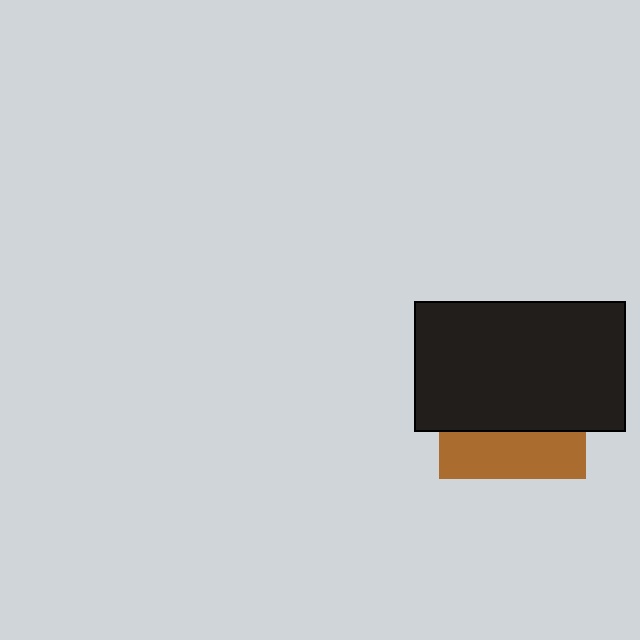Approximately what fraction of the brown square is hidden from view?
Roughly 68% of the brown square is hidden behind the black rectangle.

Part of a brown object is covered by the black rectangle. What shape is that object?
It is a square.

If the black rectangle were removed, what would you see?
You would see the complete brown square.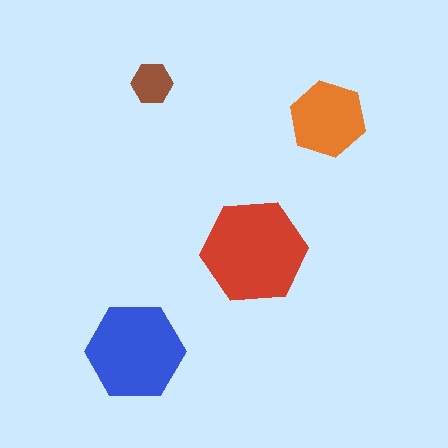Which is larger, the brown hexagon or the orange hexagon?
The orange one.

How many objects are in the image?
There are 4 objects in the image.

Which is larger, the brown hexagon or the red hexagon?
The red one.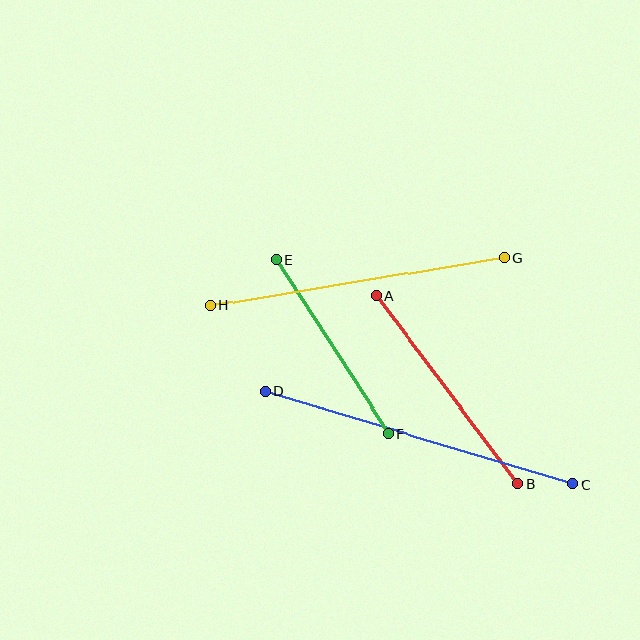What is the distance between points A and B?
The distance is approximately 235 pixels.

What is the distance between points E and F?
The distance is approximately 207 pixels.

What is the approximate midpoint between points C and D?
The midpoint is at approximately (419, 438) pixels.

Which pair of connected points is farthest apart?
Points C and D are farthest apart.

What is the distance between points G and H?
The distance is approximately 298 pixels.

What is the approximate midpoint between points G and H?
The midpoint is at approximately (357, 282) pixels.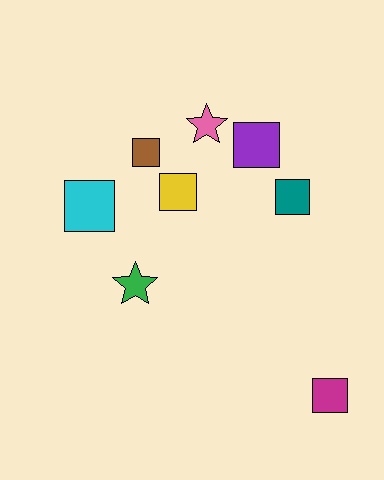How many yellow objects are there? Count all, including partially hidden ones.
There is 1 yellow object.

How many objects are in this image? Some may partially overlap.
There are 8 objects.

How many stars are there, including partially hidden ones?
There are 2 stars.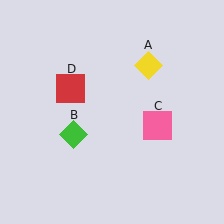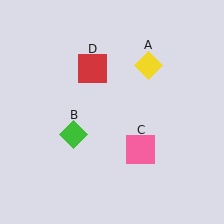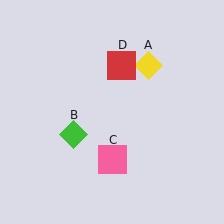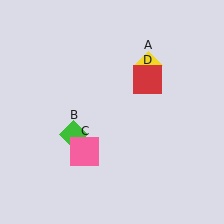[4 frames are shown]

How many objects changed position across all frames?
2 objects changed position: pink square (object C), red square (object D).